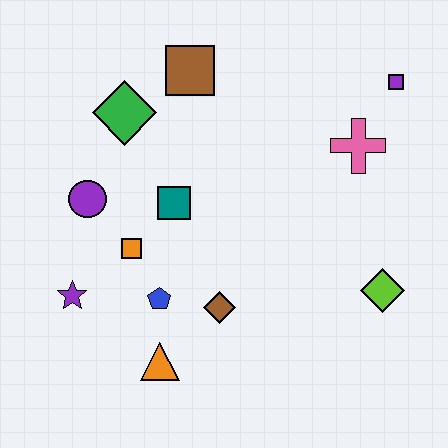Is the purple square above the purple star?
Yes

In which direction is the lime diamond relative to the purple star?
The lime diamond is to the right of the purple star.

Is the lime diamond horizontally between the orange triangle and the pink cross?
No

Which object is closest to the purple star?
The orange square is closest to the purple star.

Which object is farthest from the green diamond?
The lime diamond is farthest from the green diamond.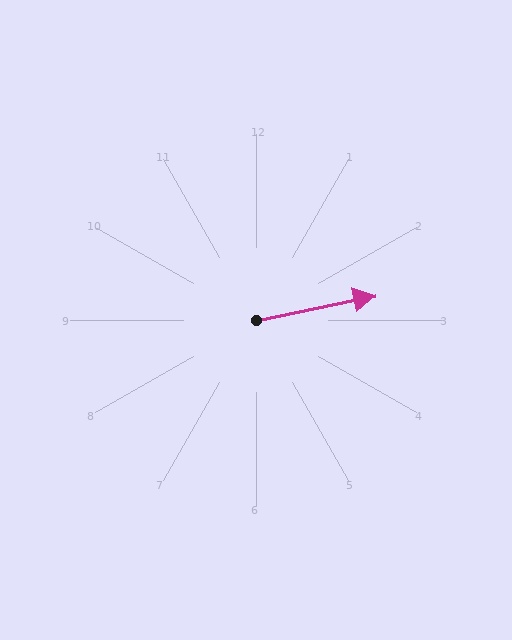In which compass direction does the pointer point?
East.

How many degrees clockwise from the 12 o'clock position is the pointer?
Approximately 78 degrees.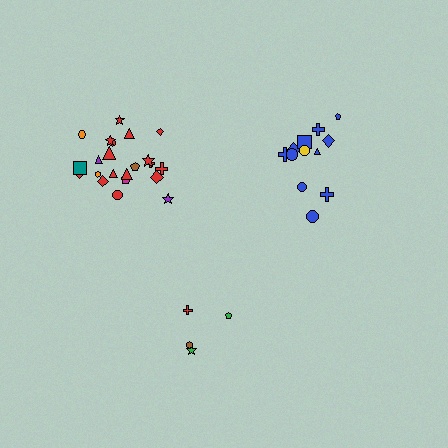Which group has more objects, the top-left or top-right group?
The top-left group.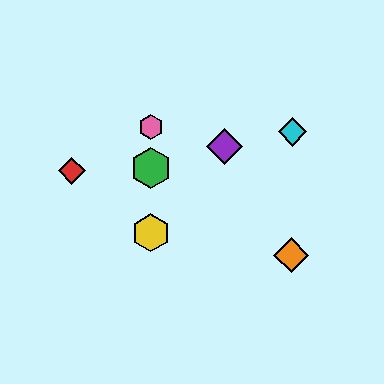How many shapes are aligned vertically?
4 shapes (the blue hexagon, the green hexagon, the yellow hexagon, the pink hexagon) are aligned vertically.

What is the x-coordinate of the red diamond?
The red diamond is at x≈72.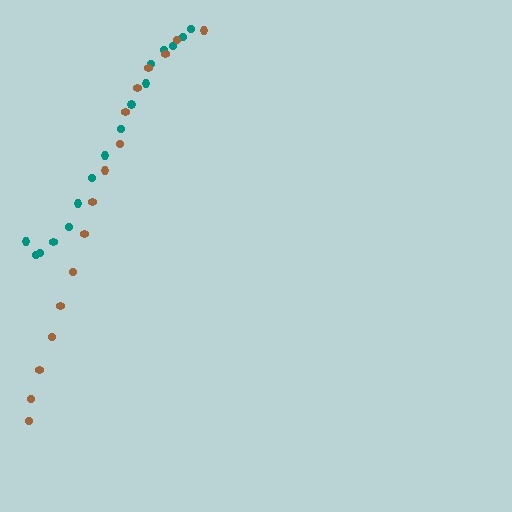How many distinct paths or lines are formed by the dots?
There are 2 distinct paths.